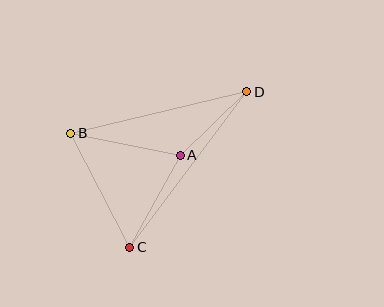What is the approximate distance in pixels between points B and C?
The distance between B and C is approximately 128 pixels.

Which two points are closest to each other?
Points A and D are closest to each other.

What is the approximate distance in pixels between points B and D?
The distance between B and D is approximately 181 pixels.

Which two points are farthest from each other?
Points C and D are farthest from each other.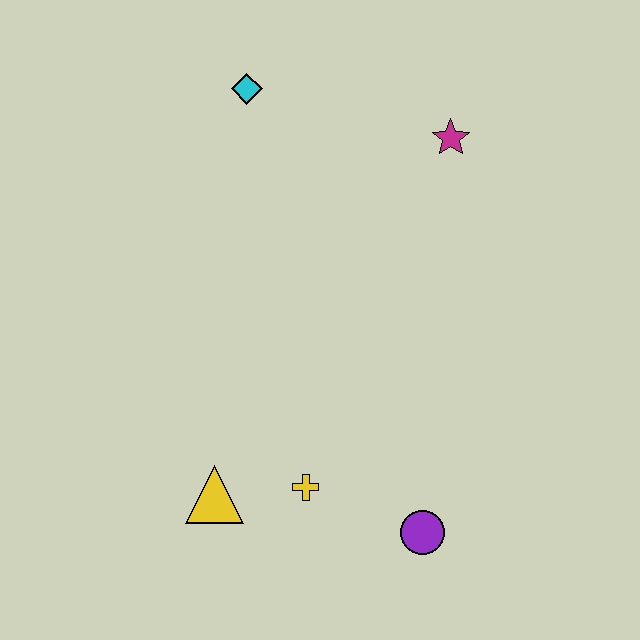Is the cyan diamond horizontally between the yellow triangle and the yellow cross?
Yes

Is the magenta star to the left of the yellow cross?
No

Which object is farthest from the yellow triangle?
The magenta star is farthest from the yellow triangle.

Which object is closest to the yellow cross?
The yellow triangle is closest to the yellow cross.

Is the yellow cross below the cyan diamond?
Yes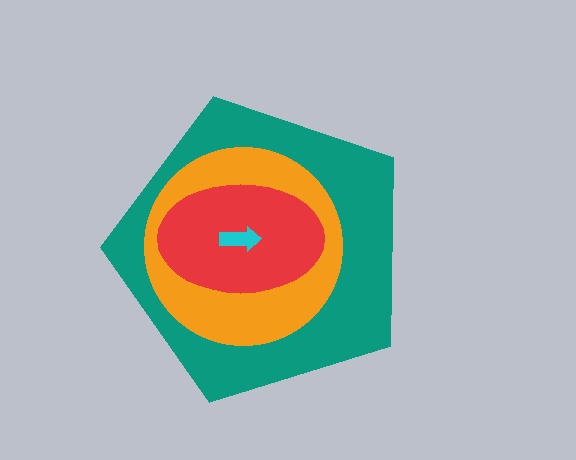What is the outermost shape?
The teal pentagon.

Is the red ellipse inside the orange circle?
Yes.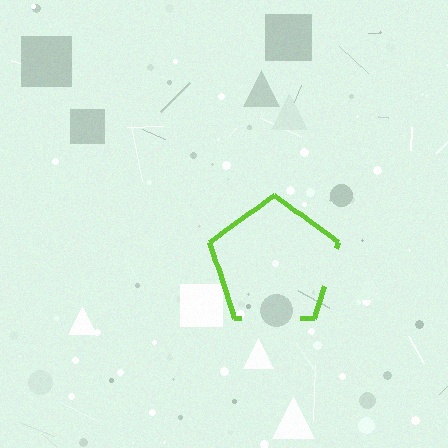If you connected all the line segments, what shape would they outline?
They would outline a pentagon.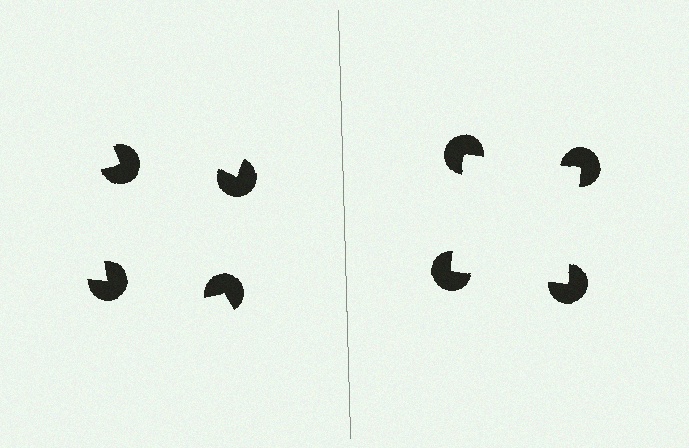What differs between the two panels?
The pac-man discs are positioned identically on both sides; only the wedge orientations differ. On the right they align to a square; on the left they are misaligned.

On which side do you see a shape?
An illusory square appears on the right side. On the left side the wedge cuts are rotated, so no coherent shape forms.